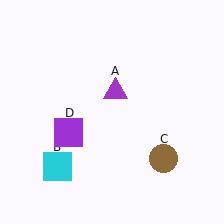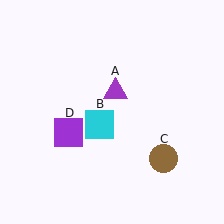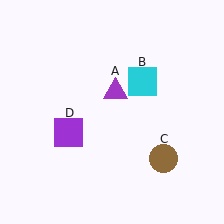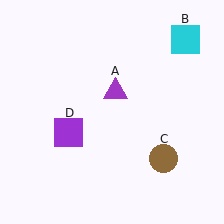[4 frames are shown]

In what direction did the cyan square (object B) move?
The cyan square (object B) moved up and to the right.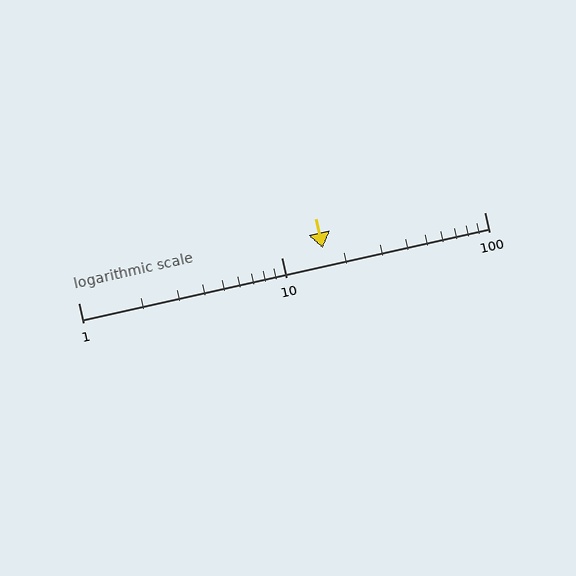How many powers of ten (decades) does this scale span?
The scale spans 2 decades, from 1 to 100.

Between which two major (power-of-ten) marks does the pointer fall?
The pointer is between 10 and 100.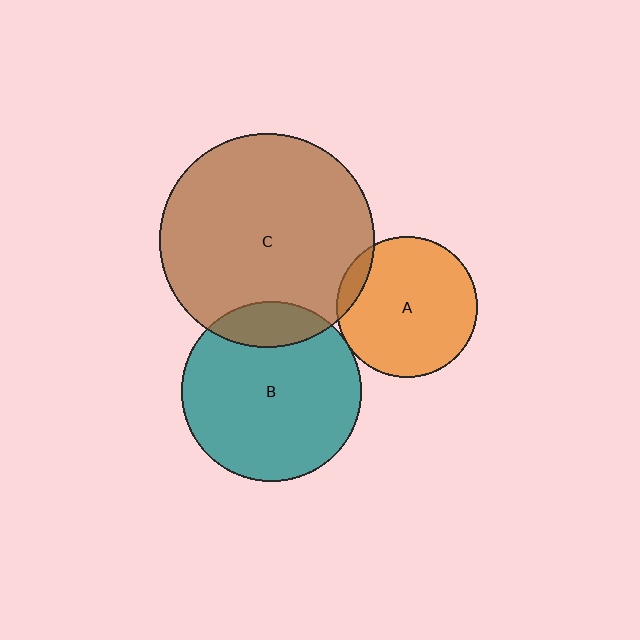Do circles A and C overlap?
Yes.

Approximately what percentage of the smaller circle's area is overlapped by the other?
Approximately 10%.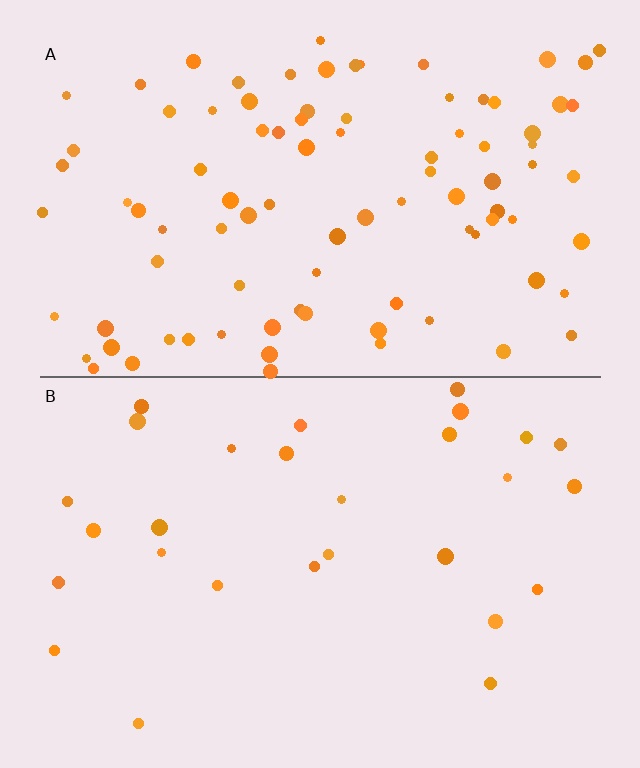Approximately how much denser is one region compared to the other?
Approximately 3.2× — region A over region B.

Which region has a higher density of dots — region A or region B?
A (the top).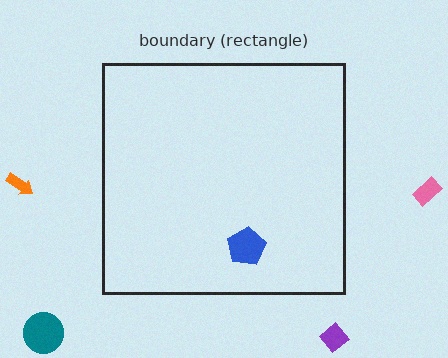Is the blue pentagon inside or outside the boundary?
Inside.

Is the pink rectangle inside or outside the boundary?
Outside.